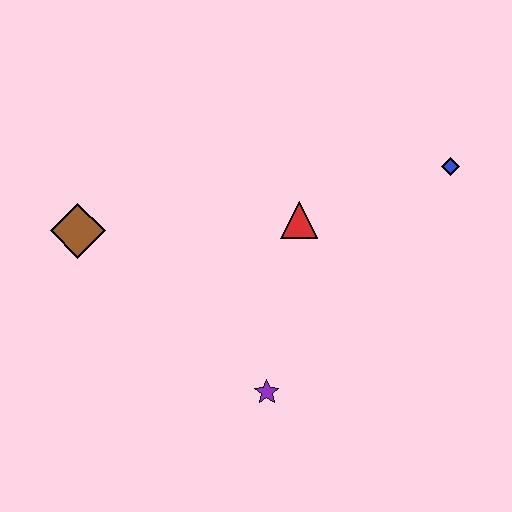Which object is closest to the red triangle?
The blue diamond is closest to the red triangle.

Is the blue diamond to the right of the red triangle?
Yes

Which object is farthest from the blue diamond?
The brown diamond is farthest from the blue diamond.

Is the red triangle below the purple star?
No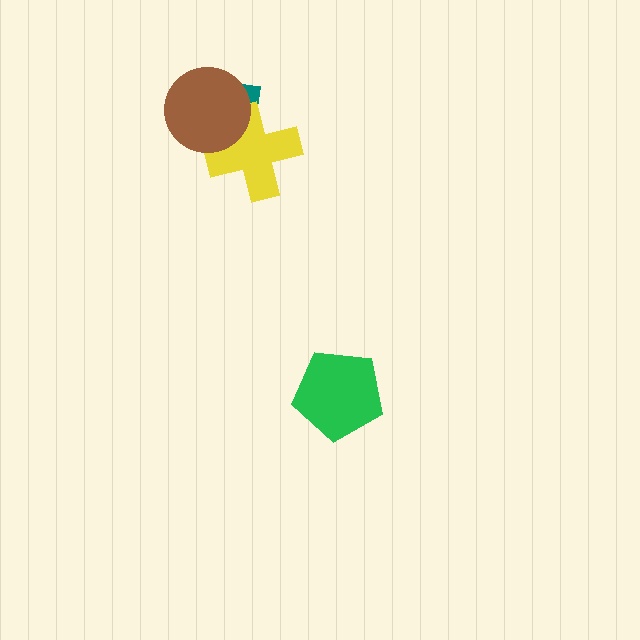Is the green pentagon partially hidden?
No, no other shape covers it.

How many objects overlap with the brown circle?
2 objects overlap with the brown circle.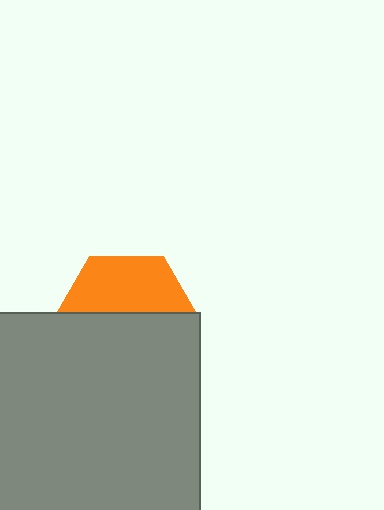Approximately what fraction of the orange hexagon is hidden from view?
Roughly 59% of the orange hexagon is hidden behind the gray square.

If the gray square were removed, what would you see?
You would see the complete orange hexagon.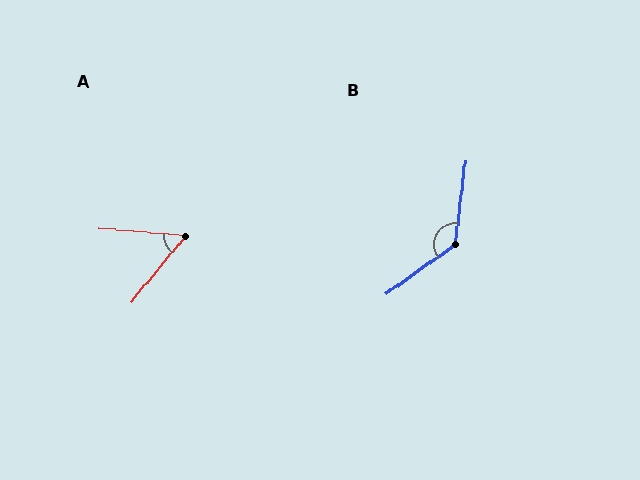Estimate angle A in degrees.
Approximately 55 degrees.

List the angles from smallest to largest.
A (55°), B (132°).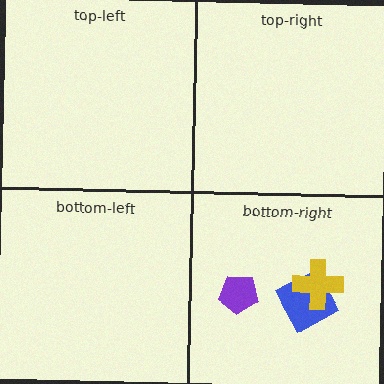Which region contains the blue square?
The bottom-right region.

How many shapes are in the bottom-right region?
3.